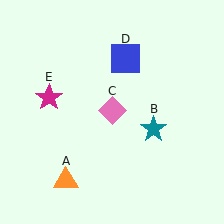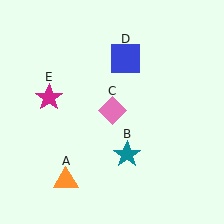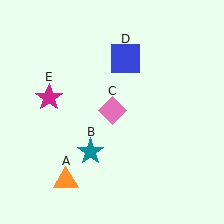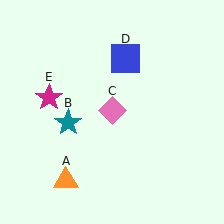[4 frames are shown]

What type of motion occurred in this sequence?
The teal star (object B) rotated clockwise around the center of the scene.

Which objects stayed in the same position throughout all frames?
Orange triangle (object A) and pink diamond (object C) and blue square (object D) and magenta star (object E) remained stationary.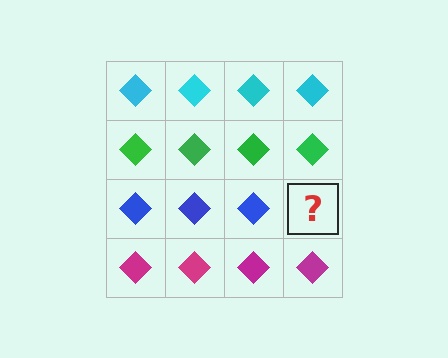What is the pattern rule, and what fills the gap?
The rule is that each row has a consistent color. The gap should be filled with a blue diamond.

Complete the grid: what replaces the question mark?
The question mark should be replaced with a blue diamond.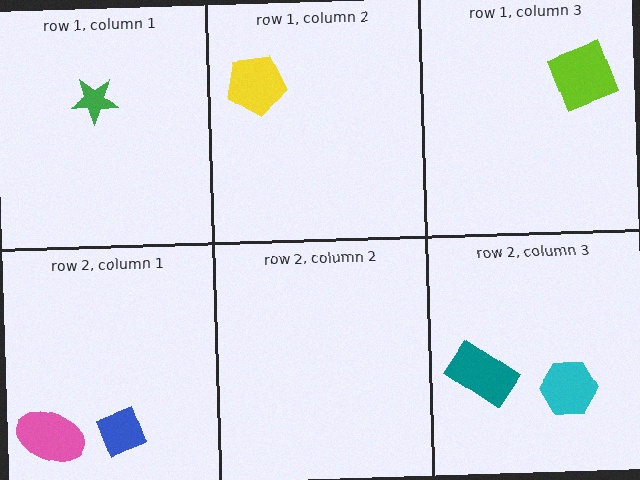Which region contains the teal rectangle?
The row 2, column 3 region.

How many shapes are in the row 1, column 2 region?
1.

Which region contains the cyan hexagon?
The row 2, column 3 region.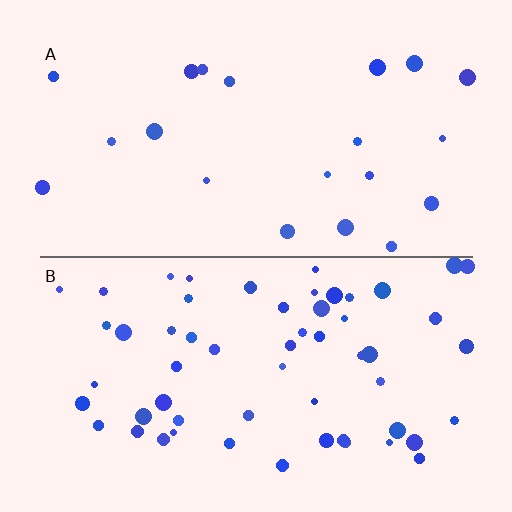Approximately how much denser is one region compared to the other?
Approximately 2.8× — region B over region A.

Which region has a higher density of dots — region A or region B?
B (the bottom).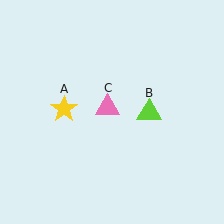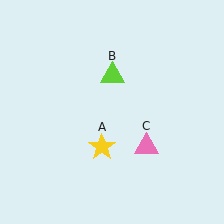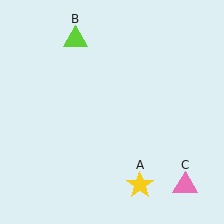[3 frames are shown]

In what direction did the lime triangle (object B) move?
The lime triangle (object B) moved up and to the left.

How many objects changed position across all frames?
3 objects changed position: yellow star (object A), lime triangle (object B), pink triangle (object C).